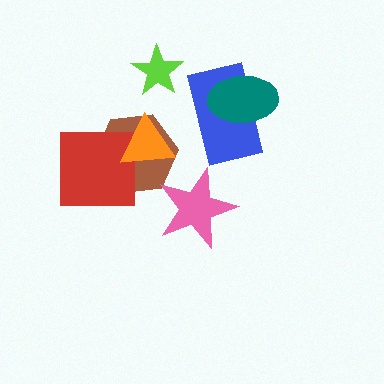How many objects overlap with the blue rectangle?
1 object overlaps with the blue rectangle.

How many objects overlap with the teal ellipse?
1 object overlaps with the teal ellipse.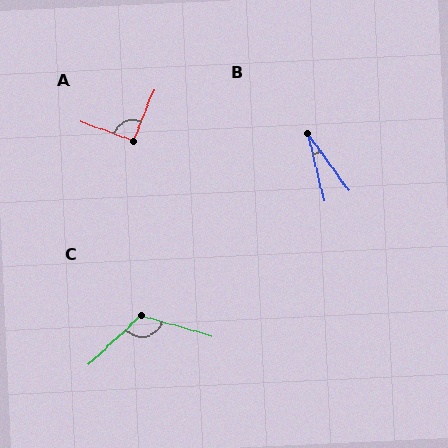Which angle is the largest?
C, at approximately 121 degrees.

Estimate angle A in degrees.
Approximately 93 degrees.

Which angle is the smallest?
B, at approximately 23 degrees.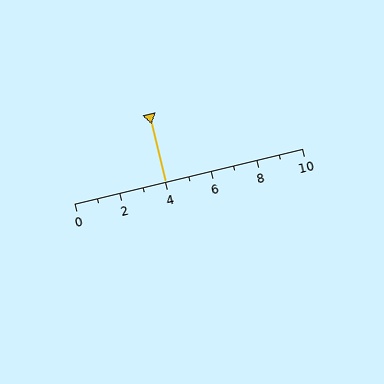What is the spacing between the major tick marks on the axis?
The major ticks are spaced 2 apart.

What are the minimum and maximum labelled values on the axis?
The axis runs from 0 to 10.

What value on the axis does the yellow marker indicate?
The marker indicates approximately 4.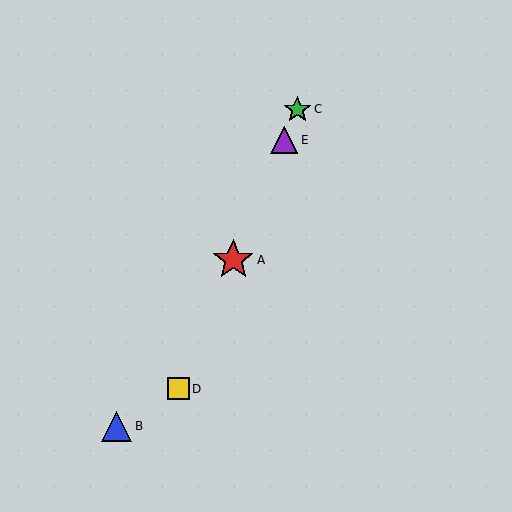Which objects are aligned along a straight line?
Objects A, C, D, E are aligned along a straight line.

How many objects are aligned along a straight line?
4 objects (A, C, D, E) are aligned along a straight line.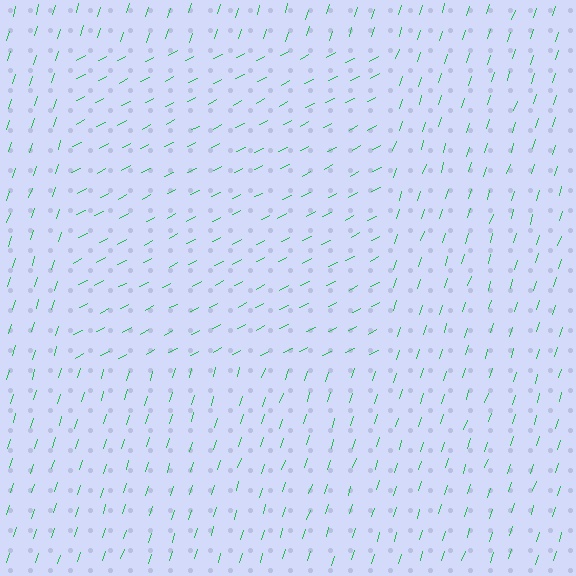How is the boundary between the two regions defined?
The boundary is defined purely by a change in line orientation (approximately 45 degrees difference). All lines are the same color and thickness.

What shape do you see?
I see a rectangle.